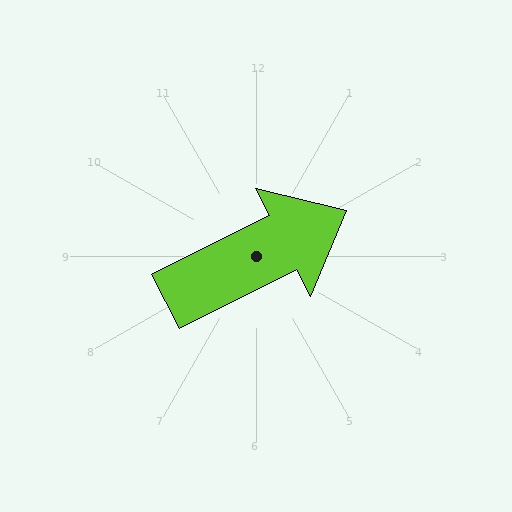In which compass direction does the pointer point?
Northeast.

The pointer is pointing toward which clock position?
Roughly 2 o'clock.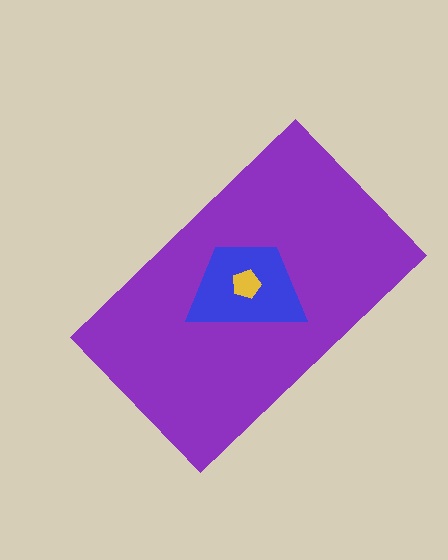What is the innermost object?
The yellow pentagon.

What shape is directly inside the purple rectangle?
The blue trapezoid.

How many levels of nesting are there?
3.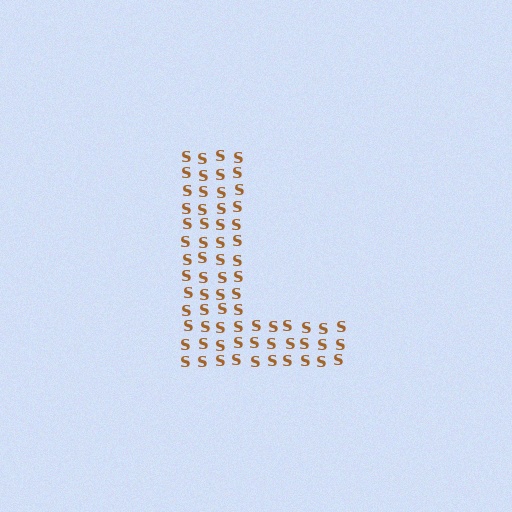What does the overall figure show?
The overall figure shows the letter L.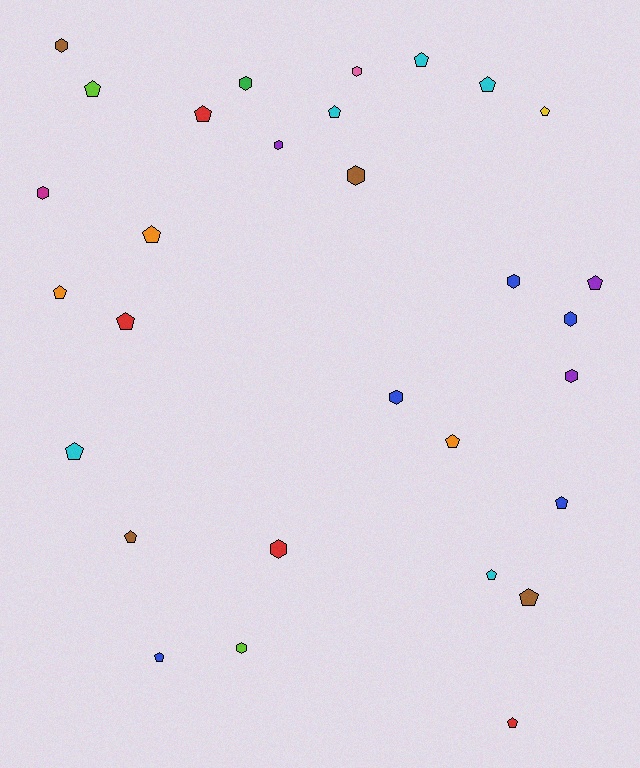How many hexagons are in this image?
There are 12 hexagons.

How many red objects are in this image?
There are 4 red objects.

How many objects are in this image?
There are 30 objects.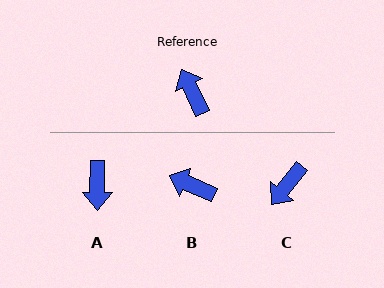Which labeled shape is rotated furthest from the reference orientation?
A, about 154 degrees away.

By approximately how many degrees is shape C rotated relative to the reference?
Approximately 116 degrees counter-clockwise.